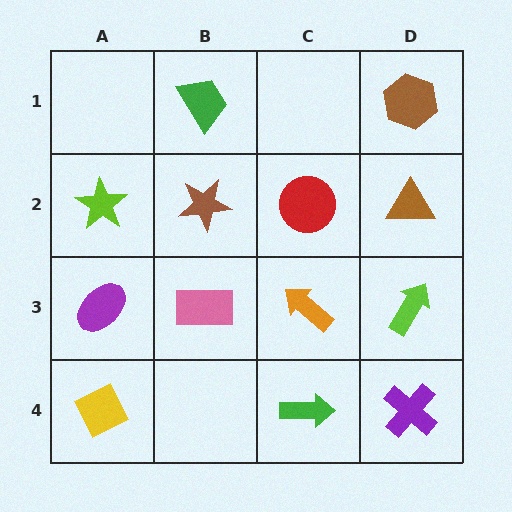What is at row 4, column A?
A yellow diamond.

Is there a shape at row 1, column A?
No, that cell is empty.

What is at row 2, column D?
A brown triangle.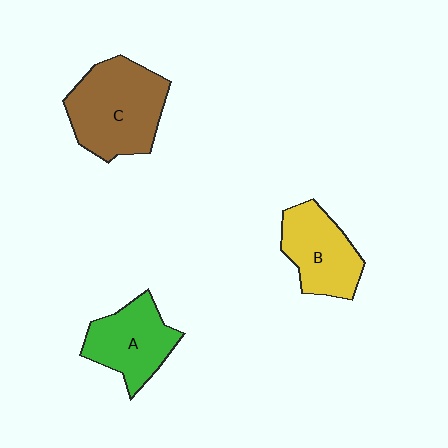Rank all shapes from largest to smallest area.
From largest to smallest: C (brown), A (green), B (yellow).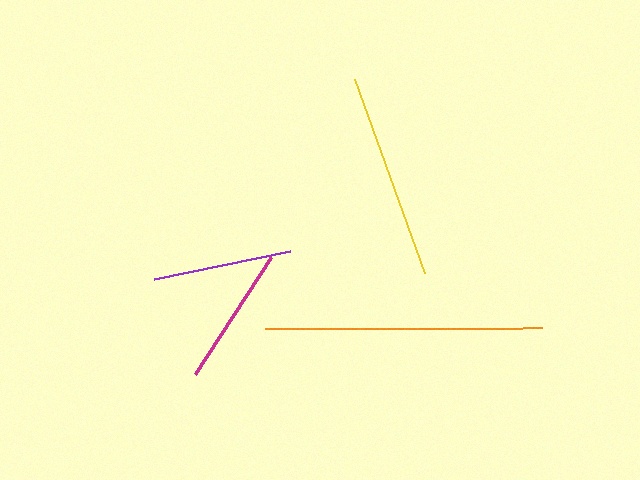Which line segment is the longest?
The orange line is the longest at approximately 277 pixels.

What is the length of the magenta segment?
The magenta segment is approximately 139 pixels long.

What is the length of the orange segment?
The orange segment is approximately 277 pixels long.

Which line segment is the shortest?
The purple line is the shortest at approximately 139 pixels.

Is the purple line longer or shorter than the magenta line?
The magenta line is longer than the purple line.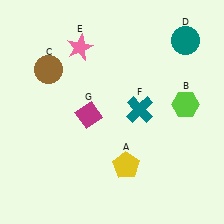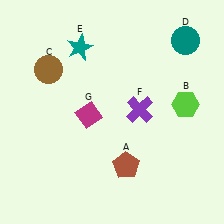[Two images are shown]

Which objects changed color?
A changed from yellow to brown. E changed from pink to teal. F changed from teal to purple.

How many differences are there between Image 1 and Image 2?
There are 3 differences between the two images.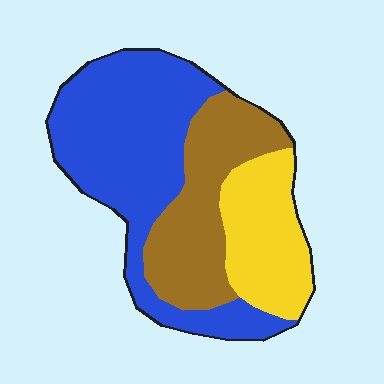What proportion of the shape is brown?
Brown covers 29% of the shape.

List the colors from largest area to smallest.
From largest to smallest: blue, brown, yellow.